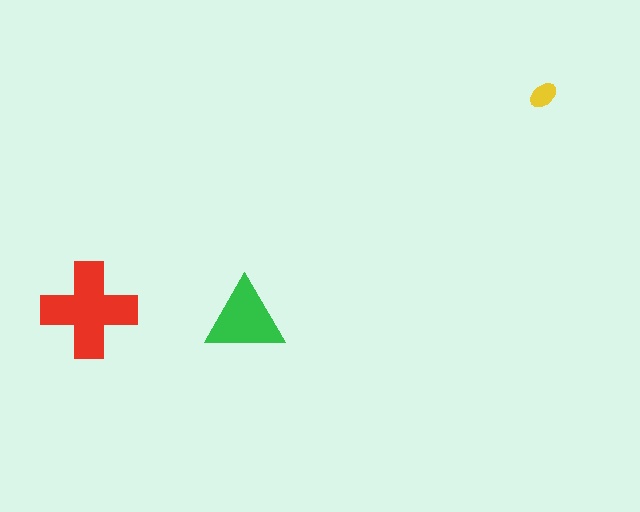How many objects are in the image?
There are 3 objects in the image.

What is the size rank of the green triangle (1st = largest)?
2nd.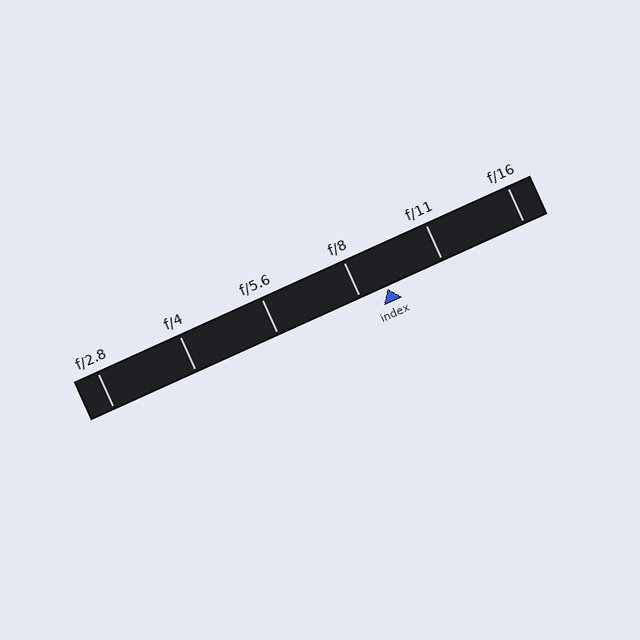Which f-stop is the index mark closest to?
The index mark is closest to f/8.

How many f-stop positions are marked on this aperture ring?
There are 6 f-stop positions marked.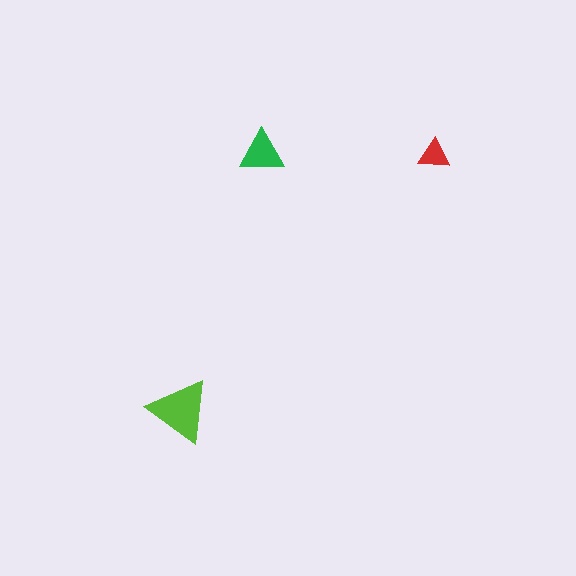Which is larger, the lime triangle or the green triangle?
The lime one.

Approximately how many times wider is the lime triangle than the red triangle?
About 2 times wider.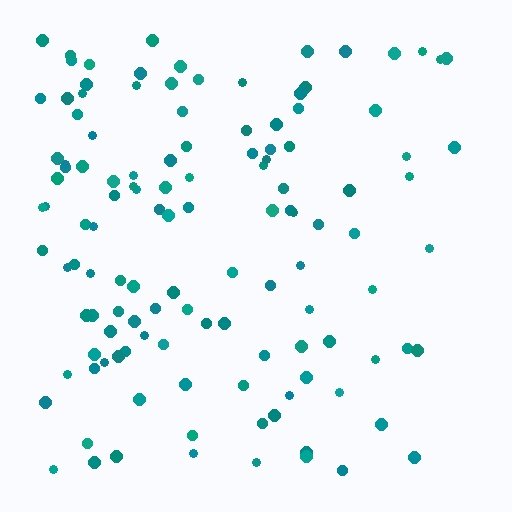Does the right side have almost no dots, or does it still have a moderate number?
Still a moderate number, just noticeably fewer than the left.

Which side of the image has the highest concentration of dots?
The left.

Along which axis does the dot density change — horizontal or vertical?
Horizontal.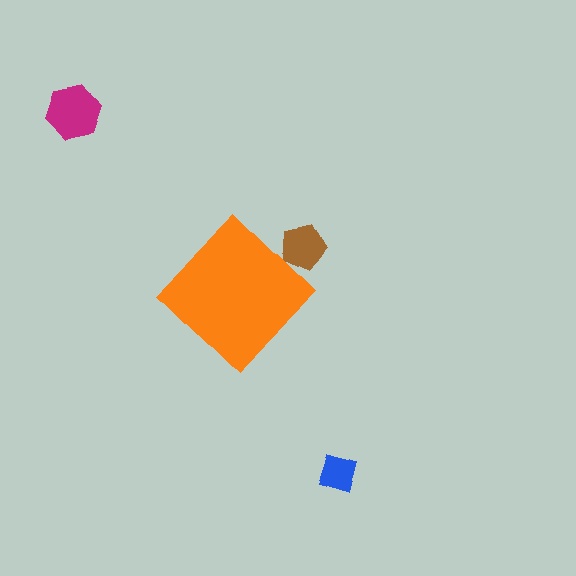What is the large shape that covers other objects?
An orange diamond.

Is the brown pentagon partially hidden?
Yes, the brown pentagon is partially hidden behind the orange diamond.